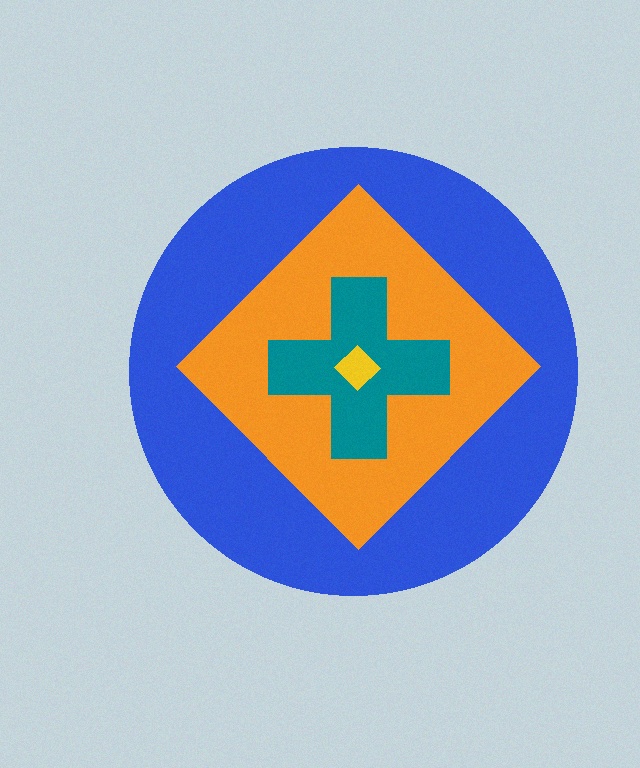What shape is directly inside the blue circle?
The orange diamond.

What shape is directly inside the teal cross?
The yellow diamond.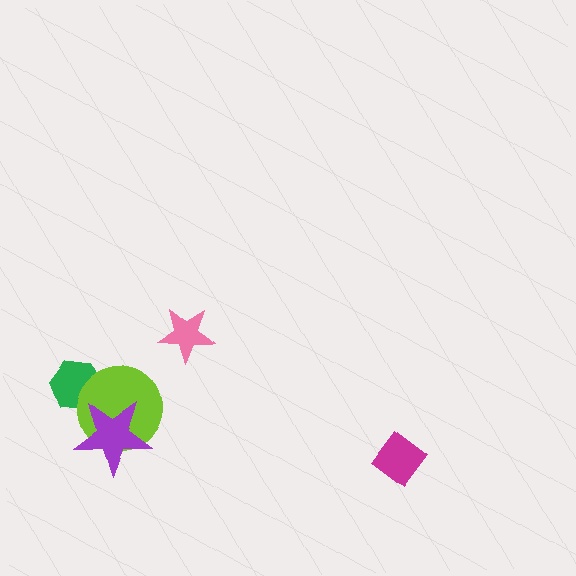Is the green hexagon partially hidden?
Yes, it is partially covered by another shape.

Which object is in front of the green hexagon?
The lime circle is in front of the green hexagon.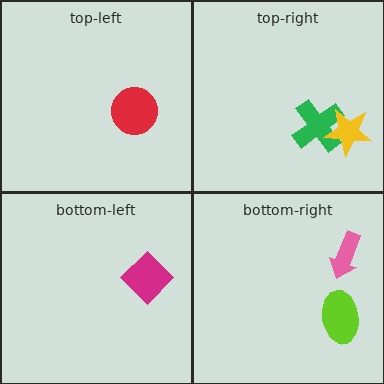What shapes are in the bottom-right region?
The pink arrow, the lime ellipse.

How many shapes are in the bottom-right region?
2.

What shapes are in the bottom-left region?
The magenta diamond.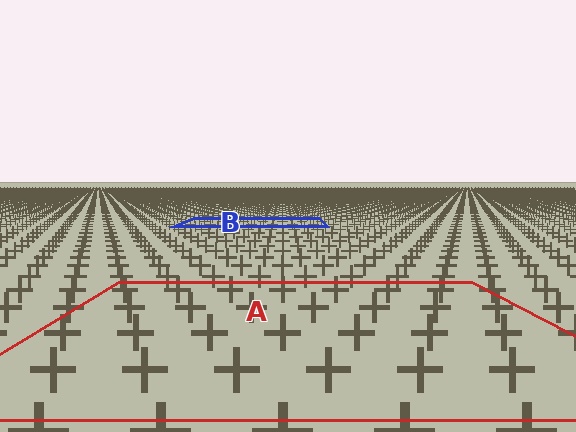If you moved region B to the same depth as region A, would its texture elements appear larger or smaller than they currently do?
They would appear larger. At a closer depth, the same texture elements are projected at a bigger on-screen size.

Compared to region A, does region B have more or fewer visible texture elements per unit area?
Region B has more texture elements per unit area — they are packed more densely because it is farther away.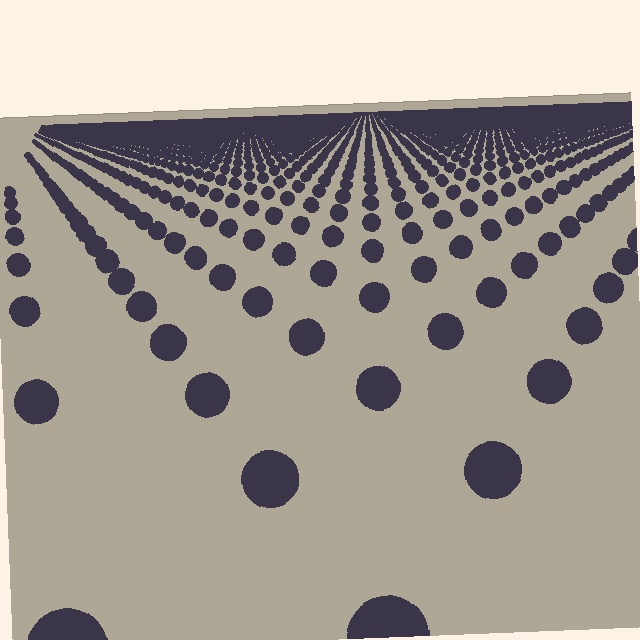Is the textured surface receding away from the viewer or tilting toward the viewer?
The surface is receding away from the viewer. Texture elements get smaller and denser toward the top.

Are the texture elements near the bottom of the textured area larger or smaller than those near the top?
Larger. Near the bottom, elements are closer to the viewer and appear at a bigger on-screen size.